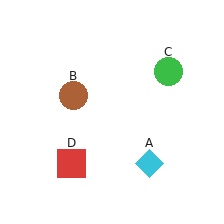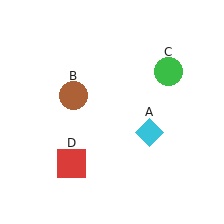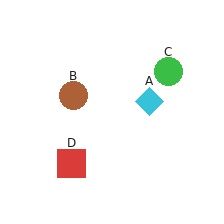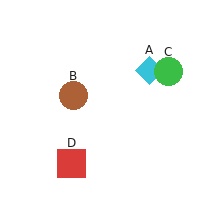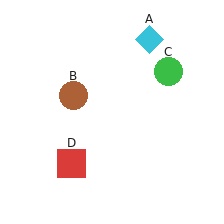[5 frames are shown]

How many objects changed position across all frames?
1 object changed position: cyan diamond (object A).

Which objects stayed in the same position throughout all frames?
Brown circle (object B) and green circle (object C) and red square (object D) remained stationary.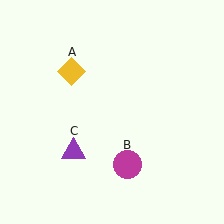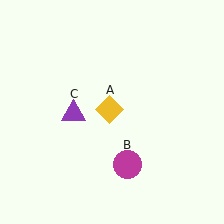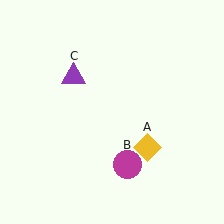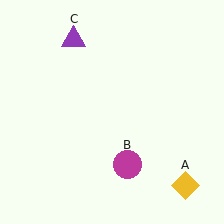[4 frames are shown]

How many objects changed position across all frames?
2 objects changed position: yellow diamond (object A), purple triangle (object C).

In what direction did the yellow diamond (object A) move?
The yellow diamond (object A) moved down and to the right.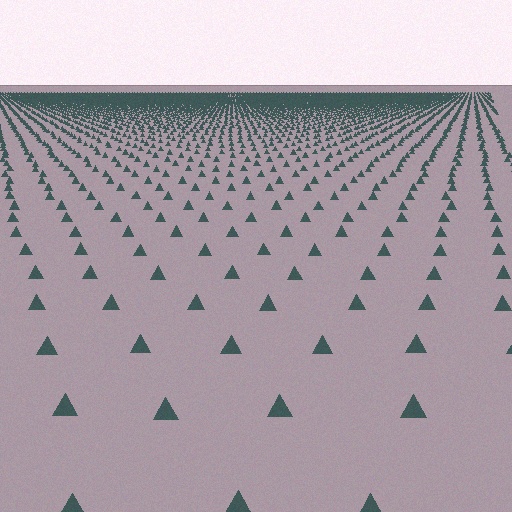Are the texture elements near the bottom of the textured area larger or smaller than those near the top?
Larger. Near the bottom, elements are closer to the viewer and appear at a bigger on-screen size.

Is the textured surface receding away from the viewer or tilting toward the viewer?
The surface is receding away from the viewer. Texture elements get smaller and denser toward the top.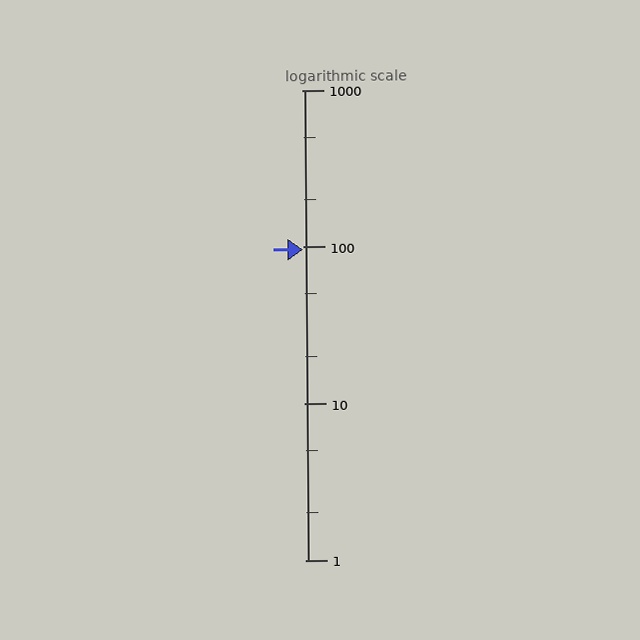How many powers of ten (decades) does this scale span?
The scale spans 3 decades, from 1 to 1000.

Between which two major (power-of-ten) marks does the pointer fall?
The pointer is between 10 and 100.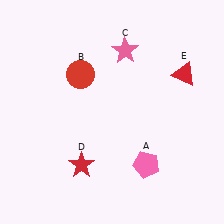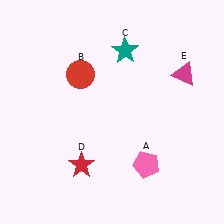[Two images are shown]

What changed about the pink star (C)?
In Image 1, C is pink. In Image 2, it changed to teal.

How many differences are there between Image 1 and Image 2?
There are 2 differences between the two images.